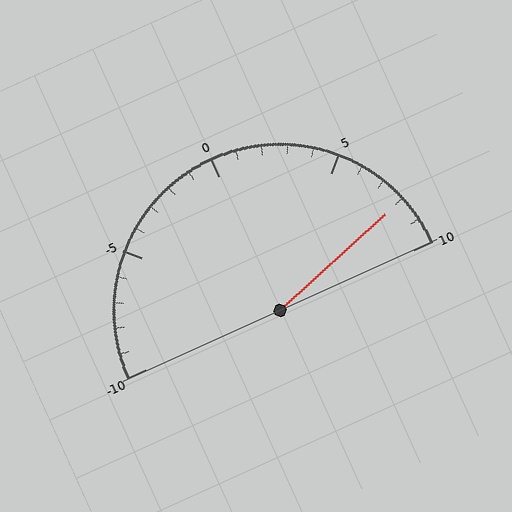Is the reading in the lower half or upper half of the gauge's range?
The reading is in the upper half of the range (-10 to 10).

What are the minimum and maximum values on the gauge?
The gauge ranges from -10 to 10.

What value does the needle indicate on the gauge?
The needle indicates approximately 8.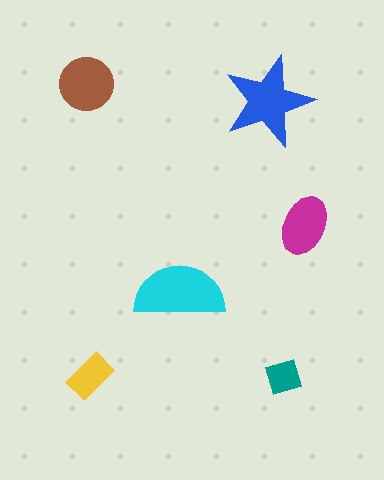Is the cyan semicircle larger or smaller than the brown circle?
Larger.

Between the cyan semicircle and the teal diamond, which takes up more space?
The cyan semicircle.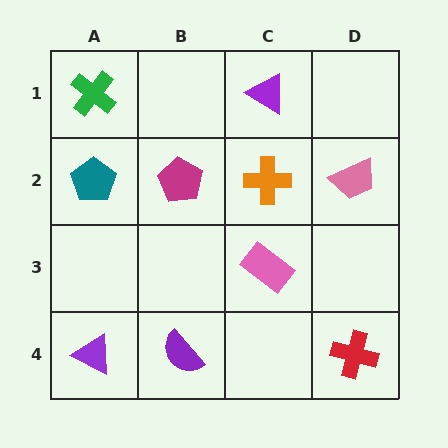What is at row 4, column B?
A purple semicircle.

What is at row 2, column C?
An orange cross.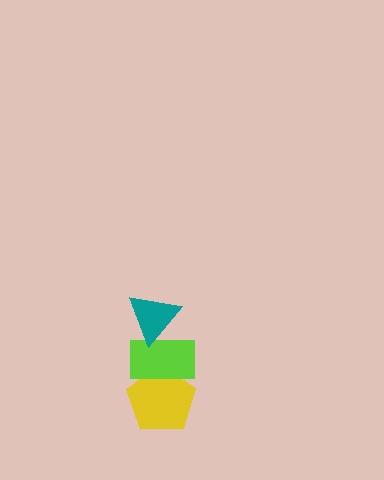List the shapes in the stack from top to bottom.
From top to bottom: the teal triangle, the lime rectangle, the yellow pentagon.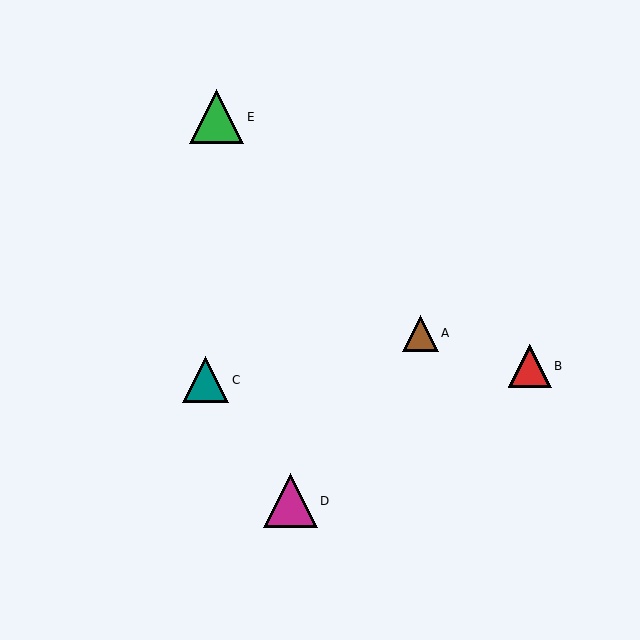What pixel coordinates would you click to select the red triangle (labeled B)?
Click at (530, 366) to select the red triangle B.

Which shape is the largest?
The green triangle (labeled E) is the largest.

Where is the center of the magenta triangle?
The center of the magenta triangle is at (290, 501).